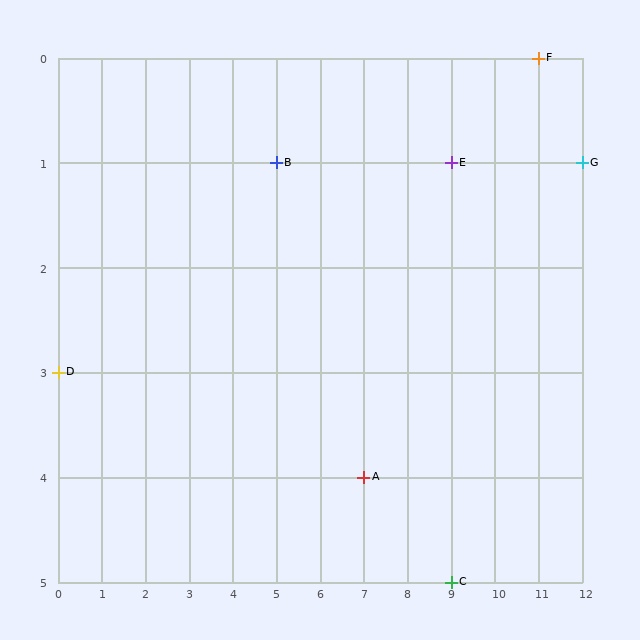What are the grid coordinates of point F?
Point F is at grid coordinates (11, 0).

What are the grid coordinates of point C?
Point C is at grid coordinates (9, 5).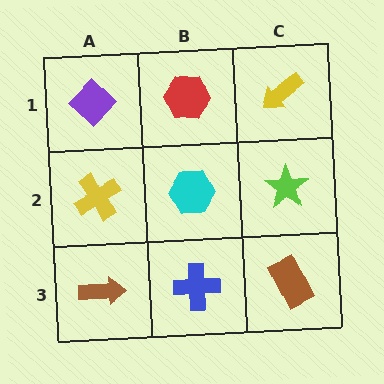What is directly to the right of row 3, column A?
A blue cross.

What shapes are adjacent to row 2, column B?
A red hexagon (row 1, column B), a blue cross (row 3, column B), a yellow cross (row 2, column A), a lime star (row 2, column C).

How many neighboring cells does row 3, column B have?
3.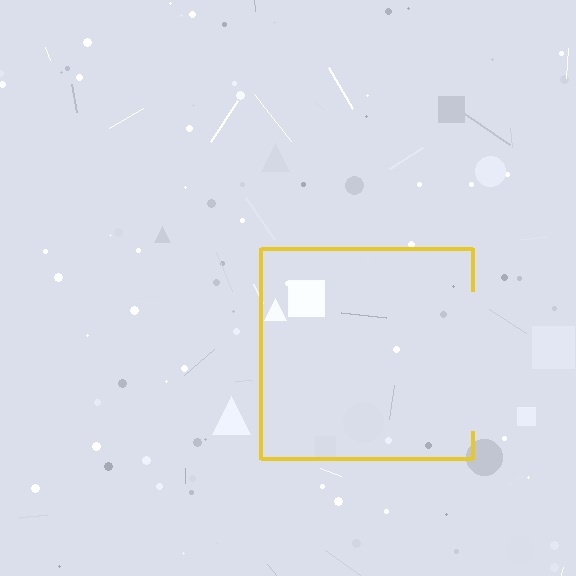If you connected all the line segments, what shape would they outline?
They would outline a square.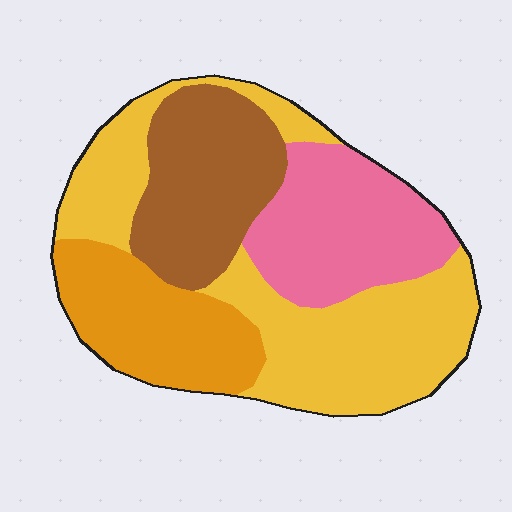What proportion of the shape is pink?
Pink takes up about one fifth (1/5) of the shape.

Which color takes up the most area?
Yellow, at roughly 40%.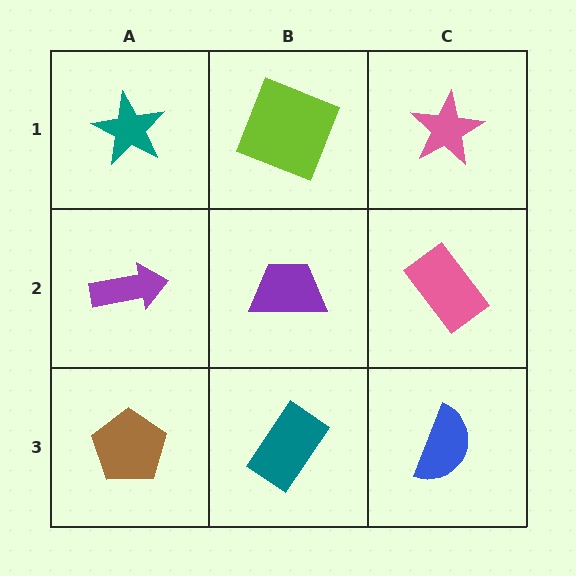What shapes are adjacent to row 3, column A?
A purple arrow (row 2, column A), a teal rectangle (row 3, column B).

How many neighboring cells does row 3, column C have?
2.